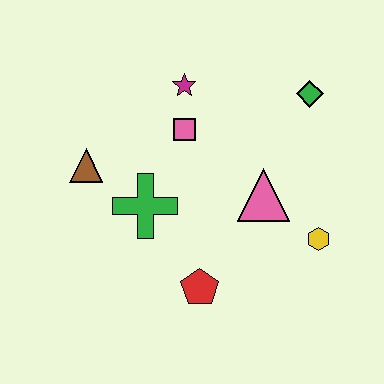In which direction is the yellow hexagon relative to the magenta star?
The yellow hexagon is below the magenta star.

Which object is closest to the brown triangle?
The green cross is closest to the brown triangle.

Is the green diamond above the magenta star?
No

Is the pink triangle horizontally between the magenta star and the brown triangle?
No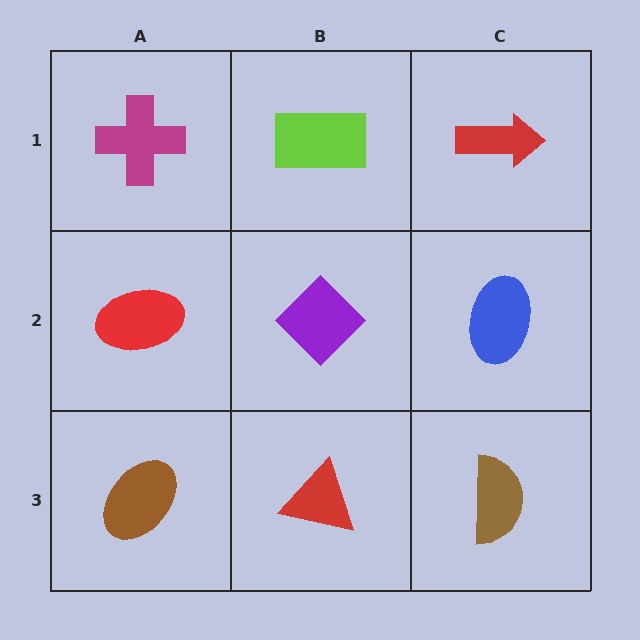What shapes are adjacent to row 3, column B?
A purple diamond (row 2, column B), a brown ellipse (row 3, column A), a brown semicircle (row 3, column C).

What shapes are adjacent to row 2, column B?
A lime rectangle (row 1, column B), a red triangle (row 3, column B), a red ellipse (row 2, column A), a blue ellipse (row 2, column C).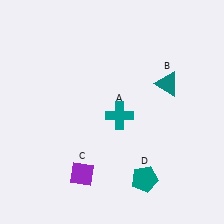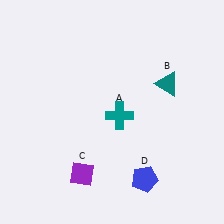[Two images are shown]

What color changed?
The pentagon (D) changed from teal in Image 1 to blue in Image 2.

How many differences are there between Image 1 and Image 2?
There is 1 difference between the two images.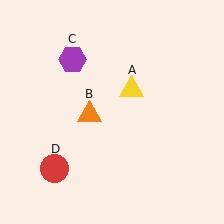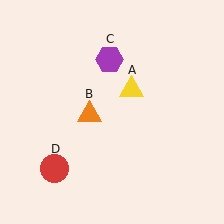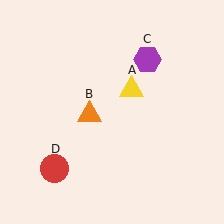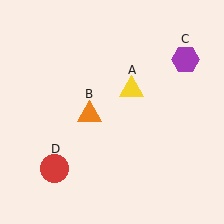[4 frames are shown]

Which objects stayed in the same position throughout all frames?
Yellow triangle (object A) and orange triangle (object B) and red circle (object D) remained stationary.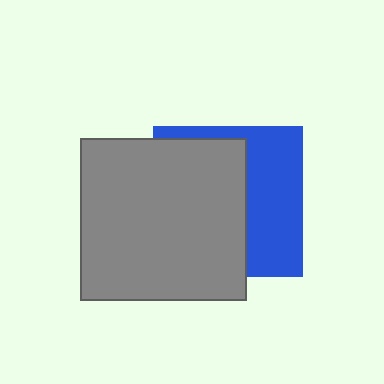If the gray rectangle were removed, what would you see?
You would see the complete blue square.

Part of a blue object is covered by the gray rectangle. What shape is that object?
It is a square.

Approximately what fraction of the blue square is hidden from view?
Roughly 58% of the blue square is hidden behind the gray rectangle.